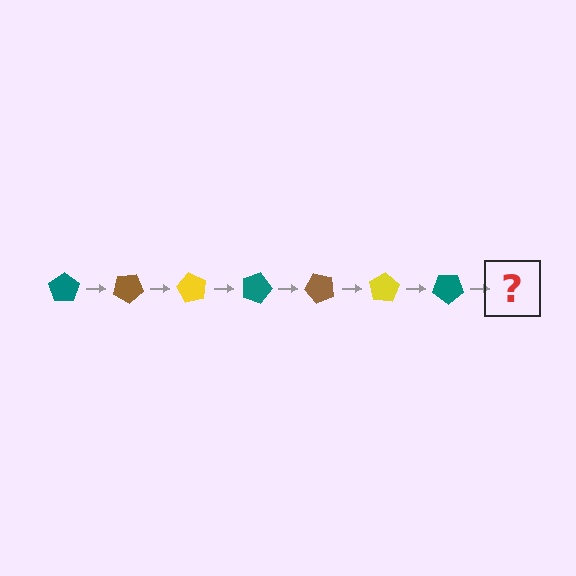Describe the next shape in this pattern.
It should be a brown pentagon, rotated 210 degrees from the start.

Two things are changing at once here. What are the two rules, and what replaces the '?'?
The two rules are that it rotates 30 degrees each step and the color cycles through teal, brown, and yellow. The '?' should be a brown pentagon, rotated 210 degrees from the start.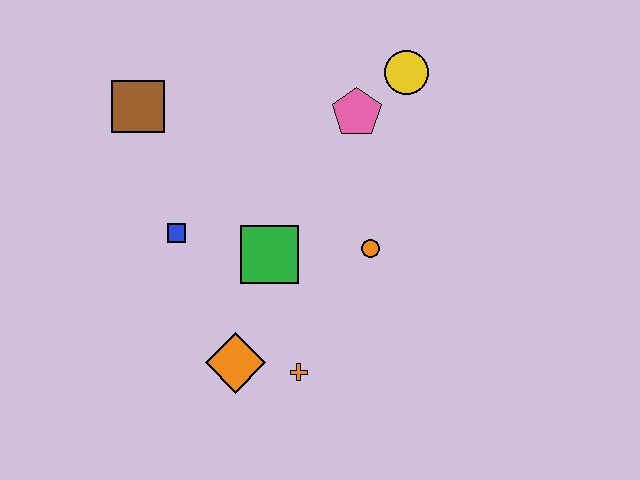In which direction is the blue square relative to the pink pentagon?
The blue square is to the left of the pink pentagon.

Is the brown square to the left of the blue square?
Yes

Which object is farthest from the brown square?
The orange cross is farthest from the brown square.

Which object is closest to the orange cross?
The orange diamond is closest to the orange cross.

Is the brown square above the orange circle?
Yes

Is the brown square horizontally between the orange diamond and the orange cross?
No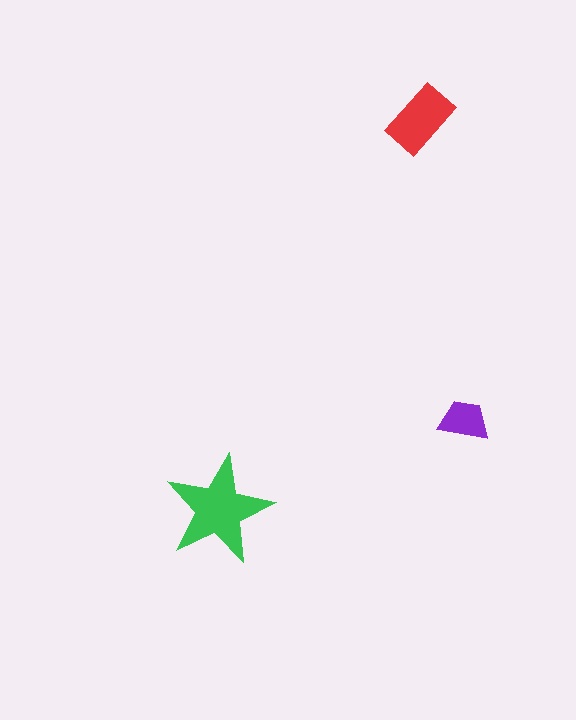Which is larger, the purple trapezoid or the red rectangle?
The red rectangle.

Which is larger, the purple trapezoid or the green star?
The green star.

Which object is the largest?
The green star.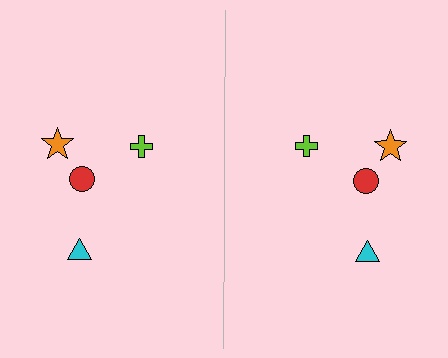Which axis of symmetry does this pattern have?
The pattern has a vertical axis of symmetry running through the center of the image.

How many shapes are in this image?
There are 8 shapes in this image.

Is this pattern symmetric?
Yes, this pattern has bilateral (reflection) symmetry.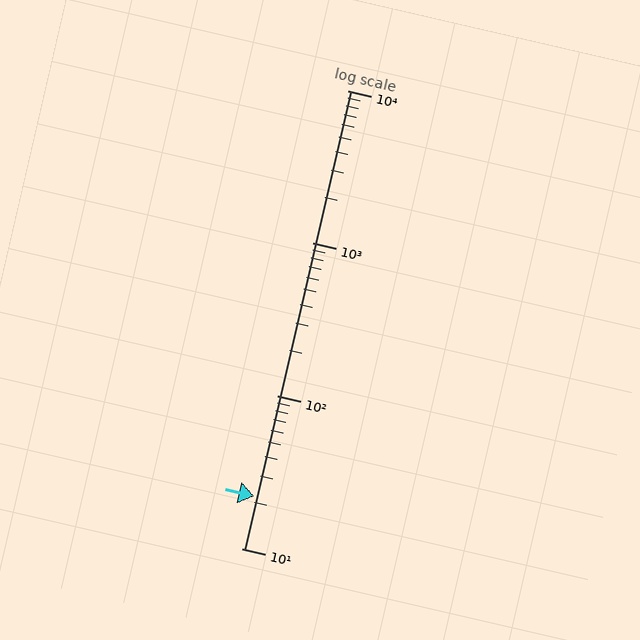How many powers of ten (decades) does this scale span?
The scale spans 3 decades, from 10 to 10000.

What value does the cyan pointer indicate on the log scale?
The pointer indicates approximately 22.